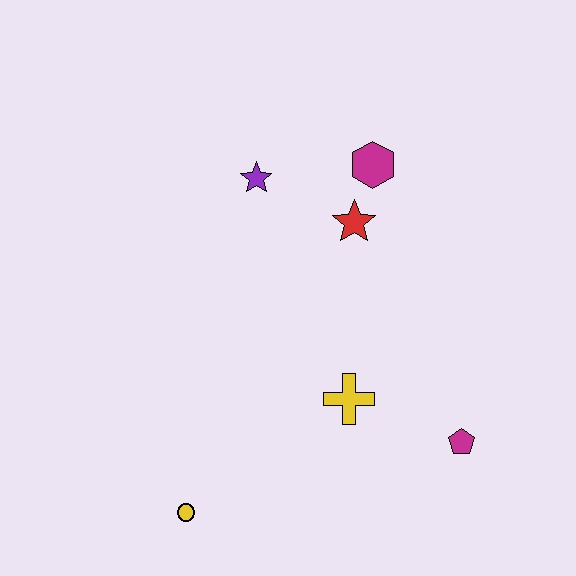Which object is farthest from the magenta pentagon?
The purple star is farthest from the magenta pentagon.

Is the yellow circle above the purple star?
No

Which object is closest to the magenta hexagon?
The red star is closest to the magenta hexagon.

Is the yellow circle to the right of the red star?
No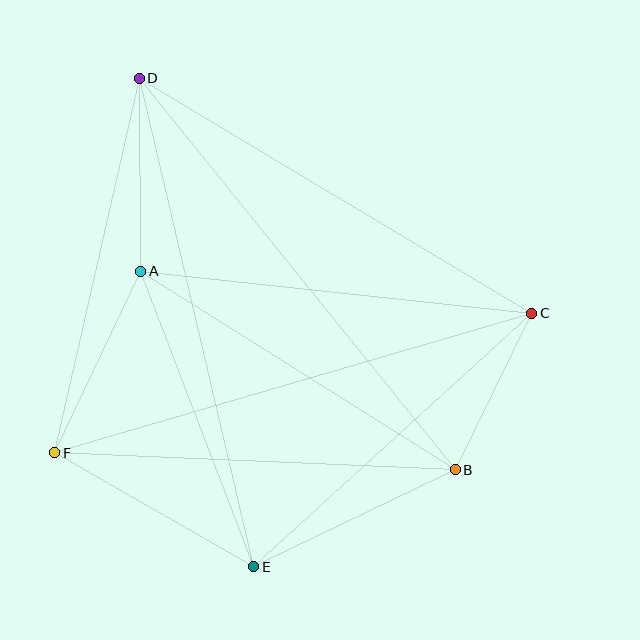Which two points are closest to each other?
Points B and C are closest to each other.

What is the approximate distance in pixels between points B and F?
The distance between B and F is approximately 401 pixels.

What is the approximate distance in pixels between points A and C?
The distance between A and C is approximately 393 pixels.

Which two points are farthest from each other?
Points B and D are farthest from each other.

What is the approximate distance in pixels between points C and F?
The distance between C and F is approximately 497 pixels.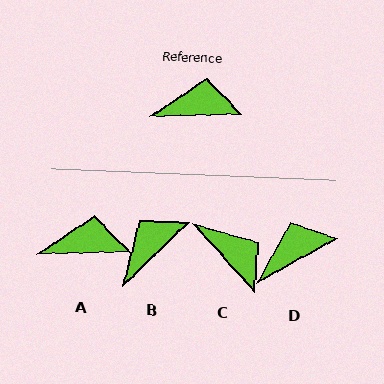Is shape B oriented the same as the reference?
No, it is off by about 43 degrees.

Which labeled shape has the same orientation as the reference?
A.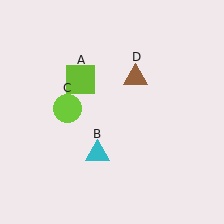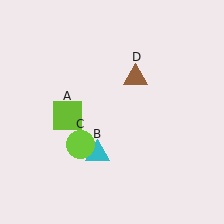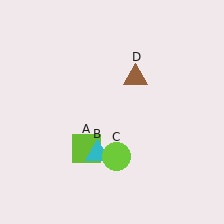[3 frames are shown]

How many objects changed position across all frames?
2 objects changed position: lime square (object A), lime circle (object C).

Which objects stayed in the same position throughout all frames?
Cyan triangle (object B) and brown triangle (object D) remained stationary.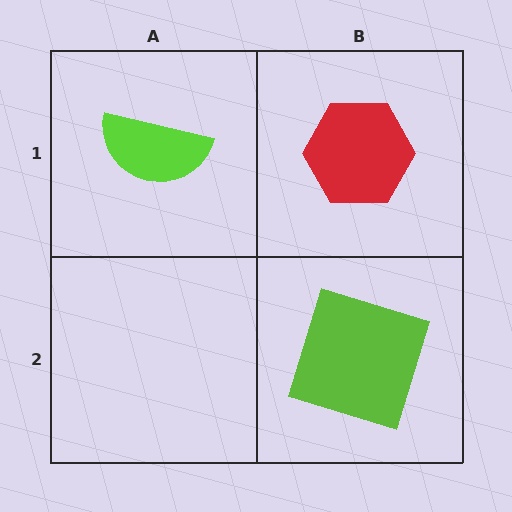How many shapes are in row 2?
1 shape.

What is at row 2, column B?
A lime square.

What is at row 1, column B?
A red hexagon.